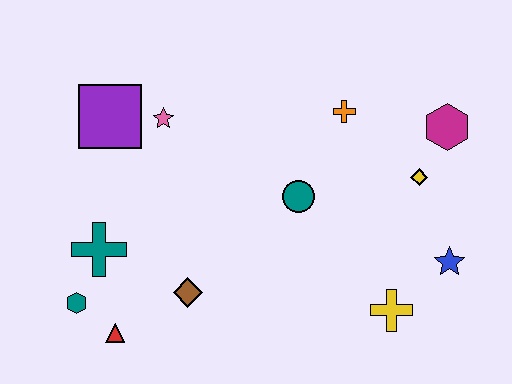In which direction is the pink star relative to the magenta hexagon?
The pink star is to the left of the magenta hexagon.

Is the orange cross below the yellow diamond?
No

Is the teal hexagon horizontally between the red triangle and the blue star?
No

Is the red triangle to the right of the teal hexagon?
Yes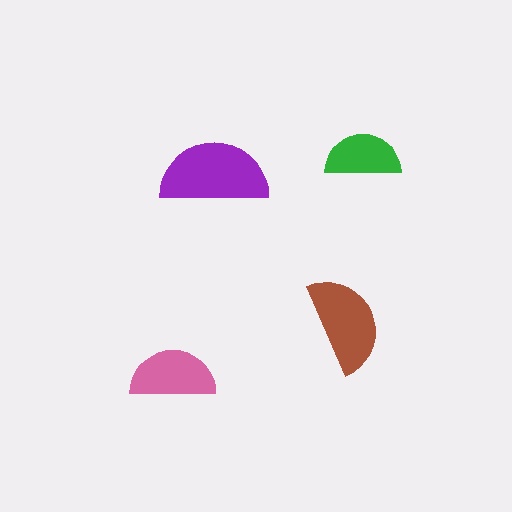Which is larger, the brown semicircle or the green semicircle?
The brown one.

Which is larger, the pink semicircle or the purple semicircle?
The purple one.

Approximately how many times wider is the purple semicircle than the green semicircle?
About 1.5 times wider.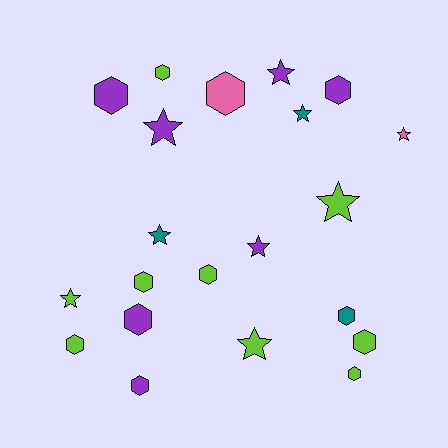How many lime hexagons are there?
There are 6 lime hexagons.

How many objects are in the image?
There are 21 objects.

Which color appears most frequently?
Lime, with 9 objects.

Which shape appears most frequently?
Hexagon, with 12 objects.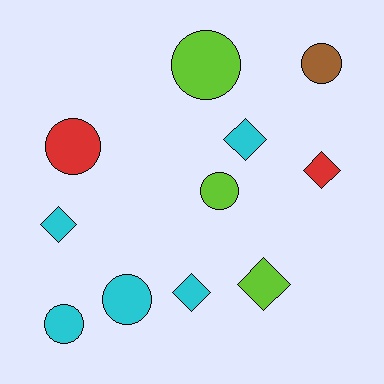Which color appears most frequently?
Cyan, with 5 objects.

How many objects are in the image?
There are 11 objects.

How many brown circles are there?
There is 1 brown circle.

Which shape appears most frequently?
Circle, with 6 objects.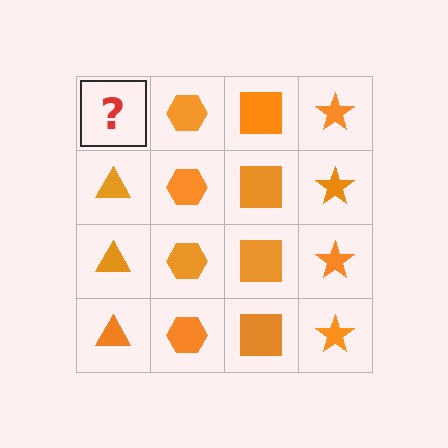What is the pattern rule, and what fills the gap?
The rule is that each column has a consistent shape. The gap should be filled with an orange triangle.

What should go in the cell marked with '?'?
The missing cell should contain an orange triangle.